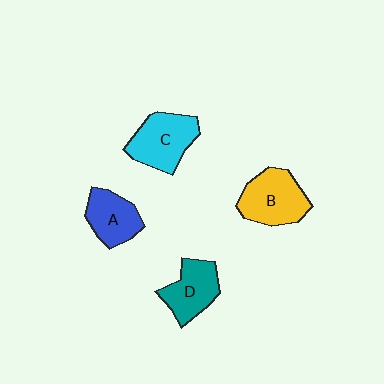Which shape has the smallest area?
Shape A (blue).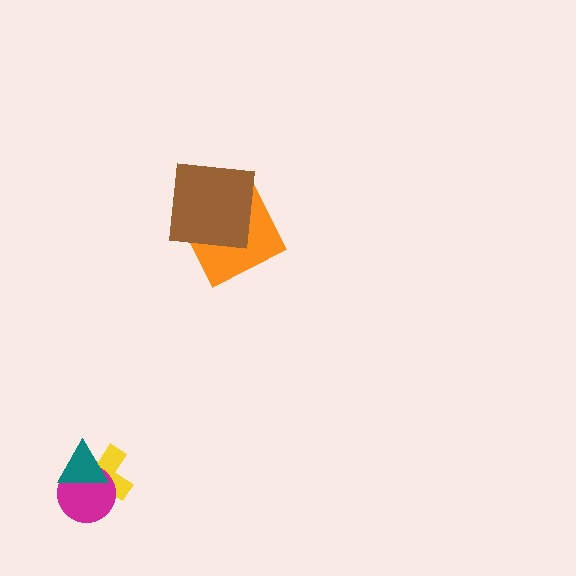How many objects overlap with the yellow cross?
2 objects overlap with the yellow cross.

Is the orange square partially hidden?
Yes, it is partially covered by another shape.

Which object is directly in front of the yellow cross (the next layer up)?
The magenta circle is directly in front of the yellow cross.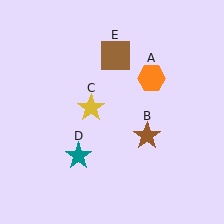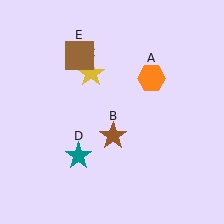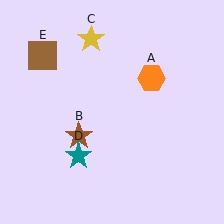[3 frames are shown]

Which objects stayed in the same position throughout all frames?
Orange hexagon (object A) and teal star (object D) remained stationary.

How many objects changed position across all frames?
3 objects changed position: brown star (object B), yellow star (object C), brown square (object E).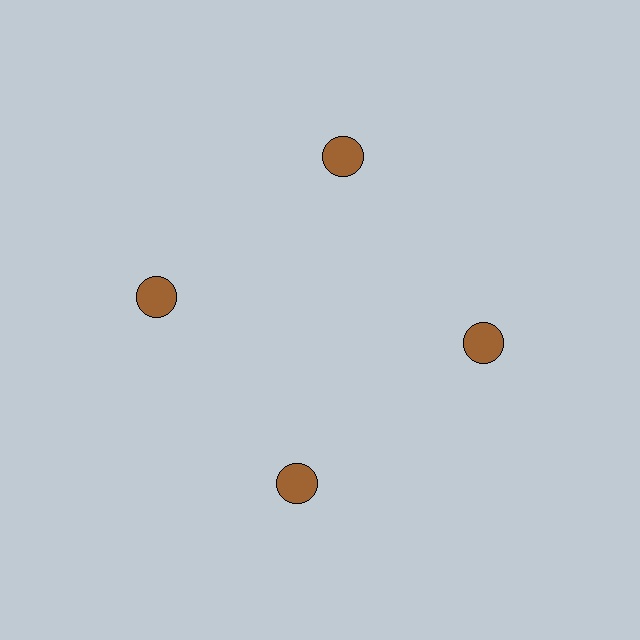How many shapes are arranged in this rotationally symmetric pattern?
There are 4 shapes, arranged in 4 groups of 1.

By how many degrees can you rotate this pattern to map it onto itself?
The pattern maps onto itself every 90 degrees of rotation.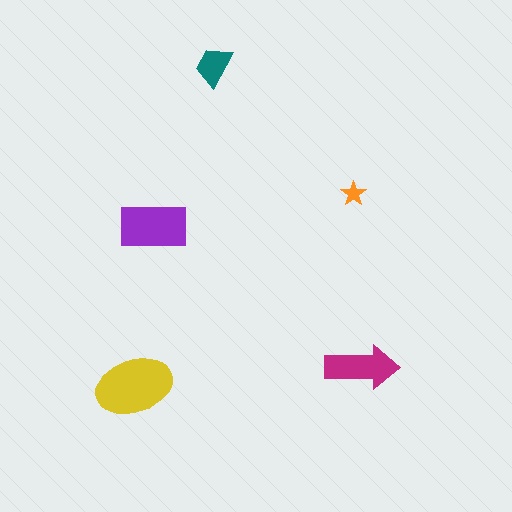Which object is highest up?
The teal trapezoid is topmost.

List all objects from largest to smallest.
The yellow ellipse, the purple rectangle, the magenta arrow, the teal trapezoid, the orange star.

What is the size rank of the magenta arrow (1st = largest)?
3rd.